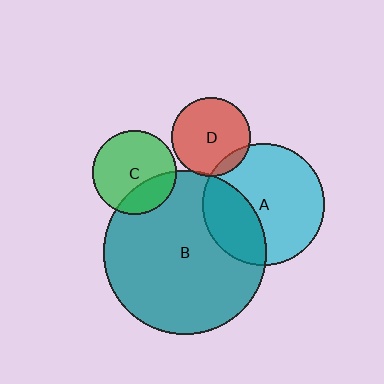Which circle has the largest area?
Circle B (teal).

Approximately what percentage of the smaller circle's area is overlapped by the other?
Approximately 10%.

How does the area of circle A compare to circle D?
Approximately 2.4 times.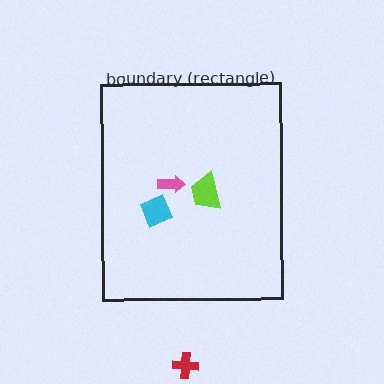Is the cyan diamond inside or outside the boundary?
Inside.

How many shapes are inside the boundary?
3 inside, 1 outside.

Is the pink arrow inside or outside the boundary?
Inside.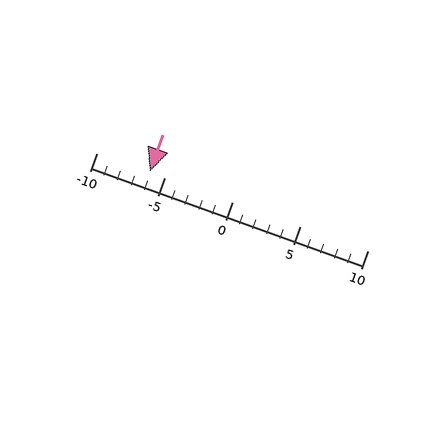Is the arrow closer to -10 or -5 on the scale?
The arrow is closer to -5.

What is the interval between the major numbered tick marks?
The major tick marks are spaced 5 units apart.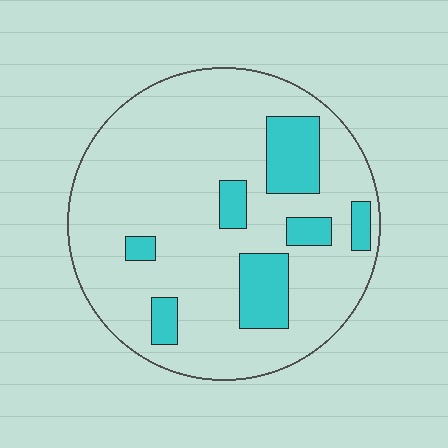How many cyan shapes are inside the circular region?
7.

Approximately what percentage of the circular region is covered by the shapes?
Approximately 20%.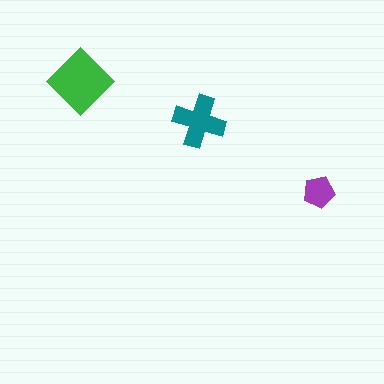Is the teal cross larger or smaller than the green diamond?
Smaller.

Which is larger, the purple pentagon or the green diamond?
The green diamond.